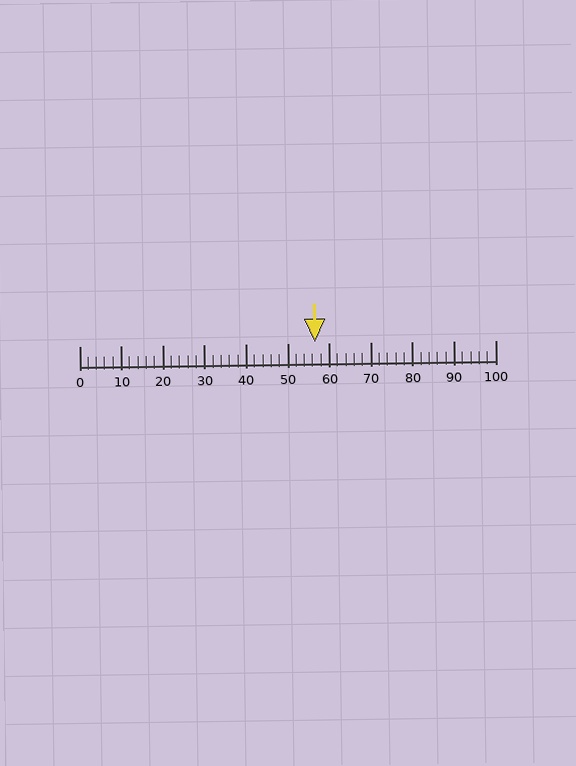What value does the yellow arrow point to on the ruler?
The yellow arrow points to approximately 57.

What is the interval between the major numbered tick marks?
The major tick marks are spaced 10 units apart.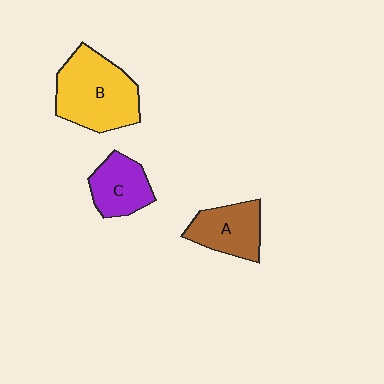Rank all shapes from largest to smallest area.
From largest to smallest: B (yellow), A (brown), C (purple).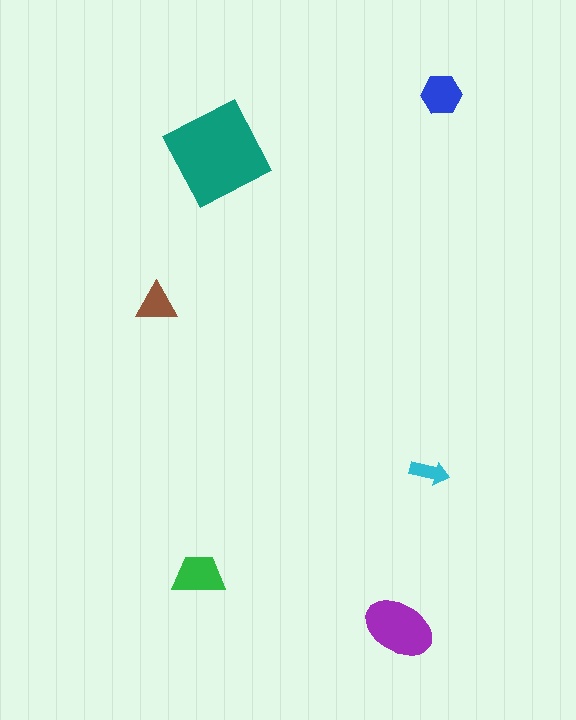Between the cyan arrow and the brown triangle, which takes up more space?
The brown triangle.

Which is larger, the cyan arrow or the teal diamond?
The teal diamond.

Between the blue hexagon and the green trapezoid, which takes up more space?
The green trapezoid.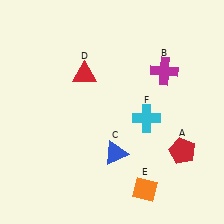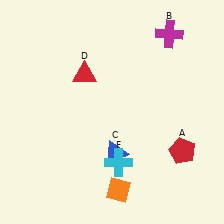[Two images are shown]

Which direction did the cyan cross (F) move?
The cyan cross (F) moved down.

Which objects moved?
The objects that moved are: the magenta cross (B), the orange diamond (E), the cyan cross (F).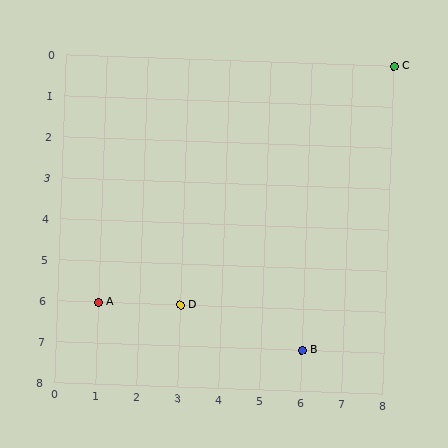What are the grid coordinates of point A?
Point A is at grid coordinates (1, 6).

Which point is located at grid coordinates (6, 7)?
Point B is at (6, 7).